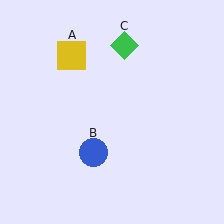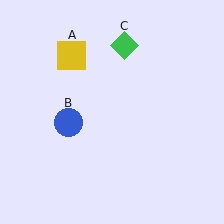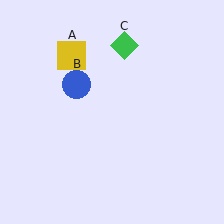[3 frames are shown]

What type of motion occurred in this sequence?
The blue circle (object B) rotated clockwise around the center of the scene.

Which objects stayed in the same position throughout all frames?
Yellow square (object A) and green diamond (object C) remained stationary.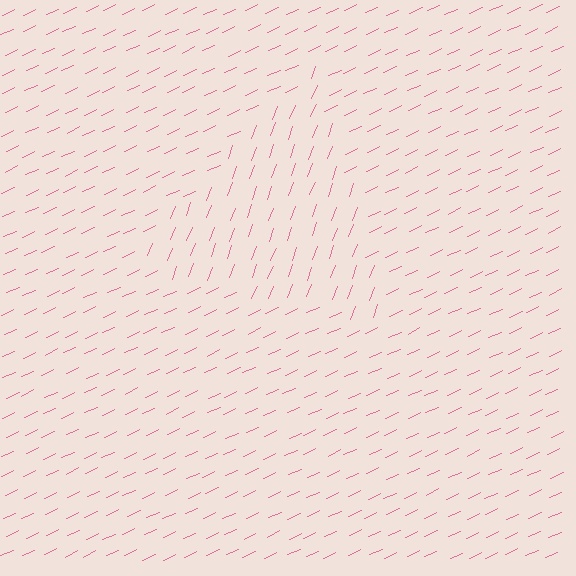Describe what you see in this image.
The image is filled with small pink line segments. A triangle region in the image has lines oriented differently from the surrounding lines, creating a visible texture boundary.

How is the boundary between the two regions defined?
The boundary is defined purely by a change in line orientation (approximately 45 degrees difference). All lines are the same color and thickness.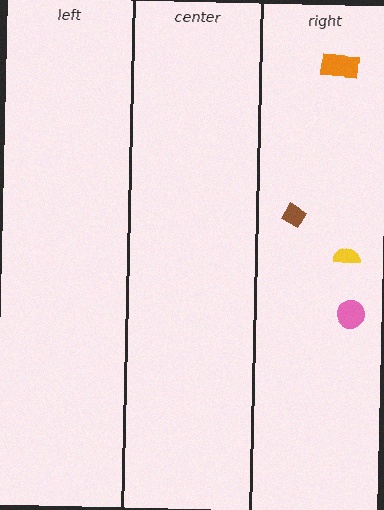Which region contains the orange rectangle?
The right region.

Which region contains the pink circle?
The right region.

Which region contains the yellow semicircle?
The right region.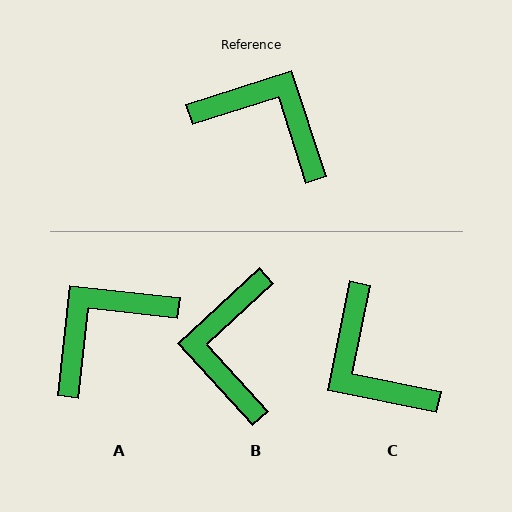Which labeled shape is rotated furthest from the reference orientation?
C, about 151 degrees away.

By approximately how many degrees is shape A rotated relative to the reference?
Approximately 66 degrees counter-clockwise.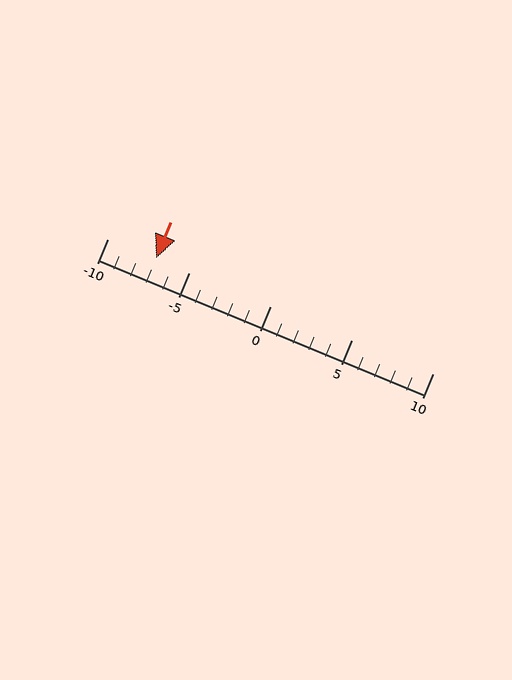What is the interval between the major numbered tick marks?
The major tick marks are spaced 5 units apart.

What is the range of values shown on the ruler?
The ruler shows values from -10 to 10.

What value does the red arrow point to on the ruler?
The red arrow points to approximately -7.